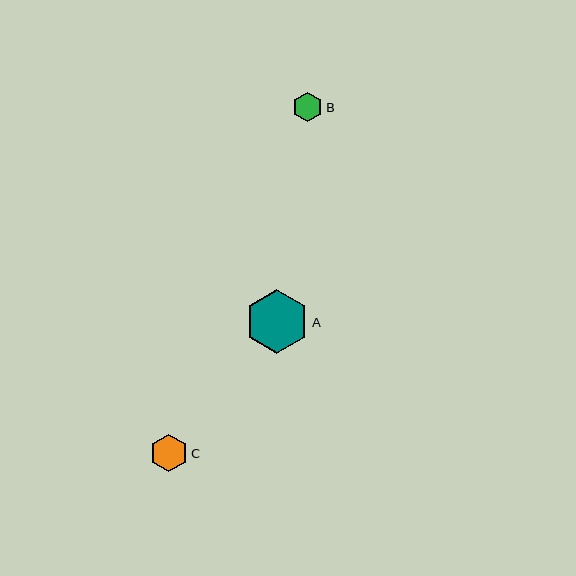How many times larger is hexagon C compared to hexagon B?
Hexagon C is approximately 1.3 times the size of hexagon B.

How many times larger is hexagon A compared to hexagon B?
Hexagon A is approximately 2.2 times the size of hexagon B.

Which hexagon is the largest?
Hexagon A is the largest with a size of approximately 64 pixels.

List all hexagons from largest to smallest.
From largest to smallest: A, C, B.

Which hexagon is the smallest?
Hexagon B is the smallest with a size of approximately 30 pixels.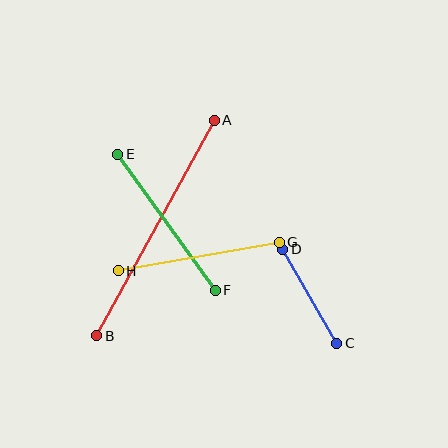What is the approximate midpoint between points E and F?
The midpoint is at approximately (166, 222) pixels.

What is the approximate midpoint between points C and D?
The midpoint is at approximately (310, 296) pixels.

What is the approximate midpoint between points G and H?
The midpoint is at approximately (199, 256) pixels.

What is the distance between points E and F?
The distance is approximately 167 pixels.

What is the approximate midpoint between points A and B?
The midpoint is at approximately (156, 228) pixels.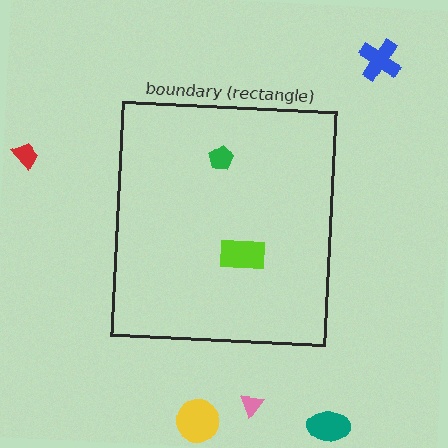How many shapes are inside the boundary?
2 inside, 5 outside.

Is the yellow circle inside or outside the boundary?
Outside.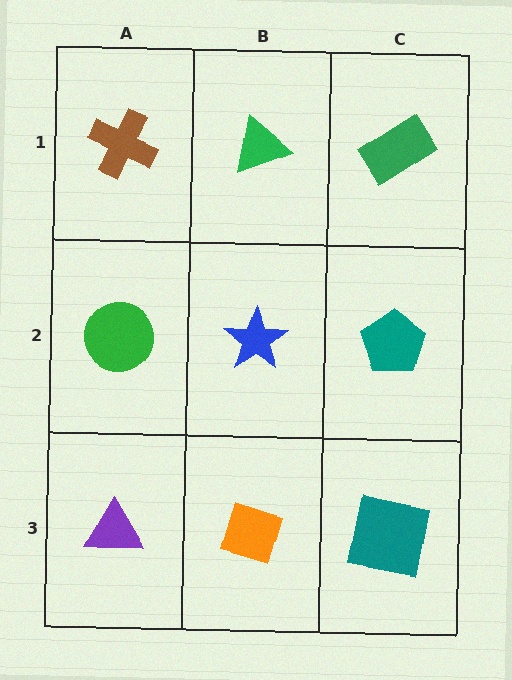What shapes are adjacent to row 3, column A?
A green circle (row 2, column A), an orange diamond (row 3, column B).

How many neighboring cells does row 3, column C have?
2.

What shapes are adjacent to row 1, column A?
A green circle (row 2, column A), a green triangle (row 1, column B).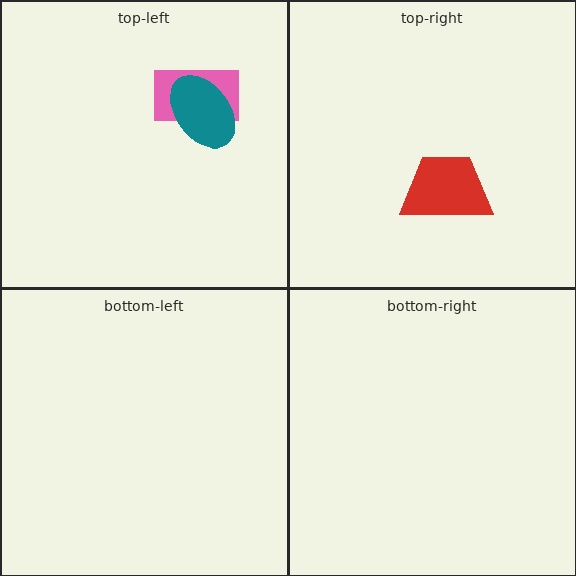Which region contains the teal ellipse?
The top-left region.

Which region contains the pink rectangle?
The top-left region.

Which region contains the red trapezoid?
The top-right region.